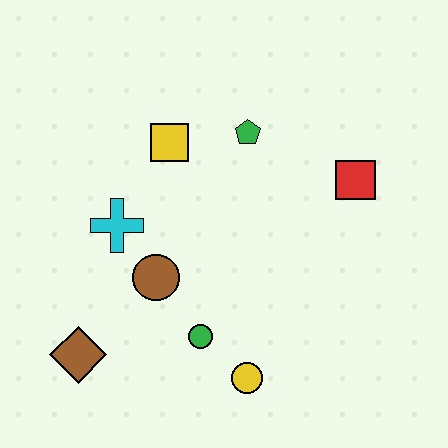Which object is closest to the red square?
The green pentagon is closest to the red square.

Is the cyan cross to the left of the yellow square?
Yes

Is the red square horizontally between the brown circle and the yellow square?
No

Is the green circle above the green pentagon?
No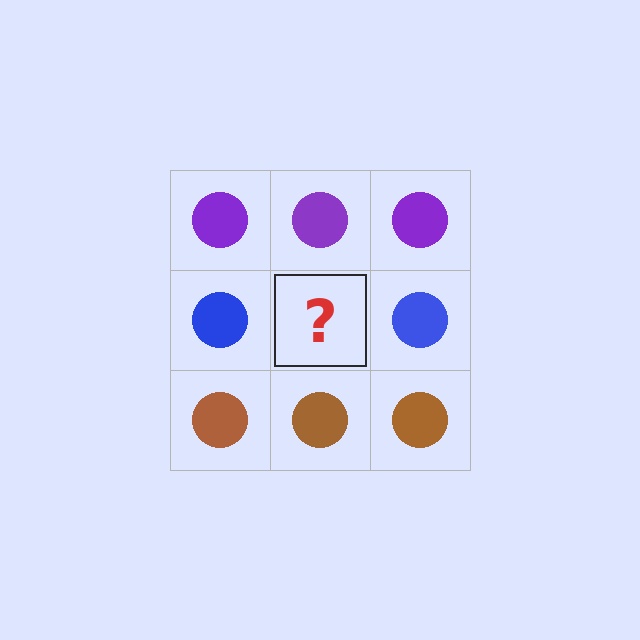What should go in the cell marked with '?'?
The missing cell should contain a blue circle.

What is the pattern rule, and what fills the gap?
The rule is that each row has a consistent color. The gap should be filled with a blue circle.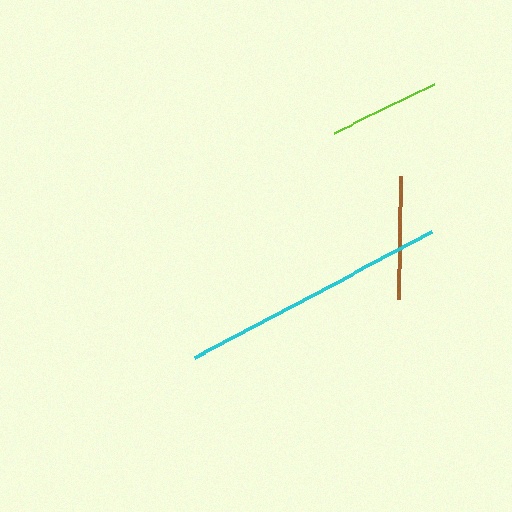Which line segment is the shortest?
The lime line is the shortest at approximately 110 pixels.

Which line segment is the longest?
The cyan line is the longest at approximately 268 pixels.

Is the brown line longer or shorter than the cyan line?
The cyan line is longer than the brown line.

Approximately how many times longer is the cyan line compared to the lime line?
The cyan line is approximately 2.4 times the length of the lime line.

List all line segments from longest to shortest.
From longest to shortest: cyan, brown, lime.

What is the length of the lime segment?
The lime segment is approximately 110 pixels long.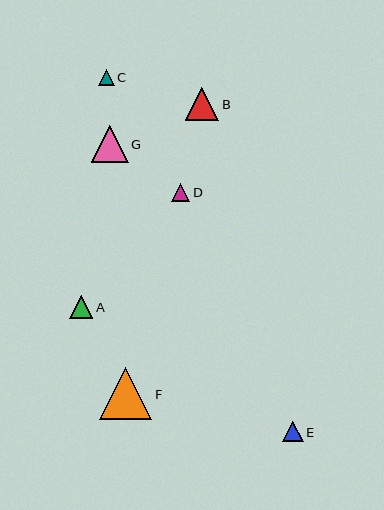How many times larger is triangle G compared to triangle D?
Triangle G is approximately 2.0 times the size of triangle D.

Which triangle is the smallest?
Triangle C is the smallest with a size of approximately 16 pixels.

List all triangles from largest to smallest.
From largest to smallest: F, G, B, A, E, D, C.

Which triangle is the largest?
Triangle F is the largest with a size of approximately 53 pixels.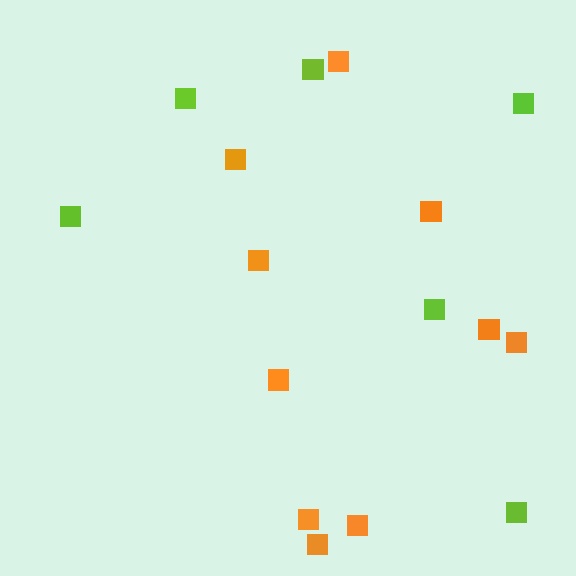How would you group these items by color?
There are 2 groups: one group of lime squares (6) and one group of orange squares (10).